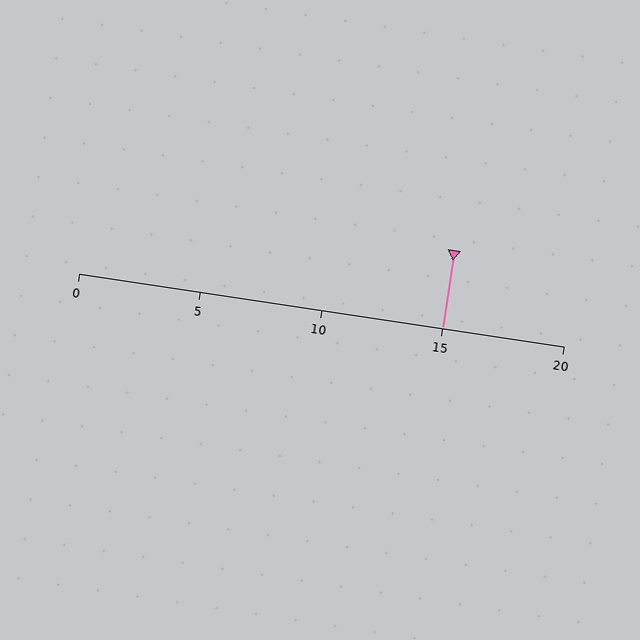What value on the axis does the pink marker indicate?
The marker indicates approximately 15.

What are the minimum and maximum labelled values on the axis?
The axis runs from 0 to 20.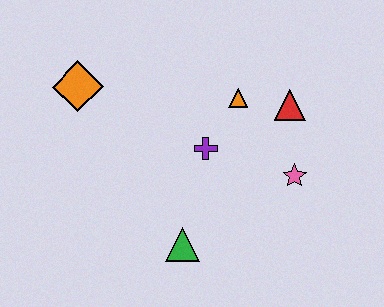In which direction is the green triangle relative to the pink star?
The green triangle is to the left of the pink star.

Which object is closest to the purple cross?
The orange triangle is closest to the purple cross.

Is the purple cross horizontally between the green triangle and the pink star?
Yes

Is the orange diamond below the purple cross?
No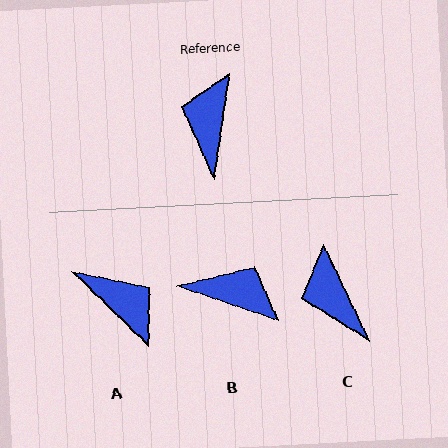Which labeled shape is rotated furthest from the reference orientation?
A, about 126 degrees away.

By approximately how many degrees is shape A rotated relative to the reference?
Approximately 126 degrees clockwise.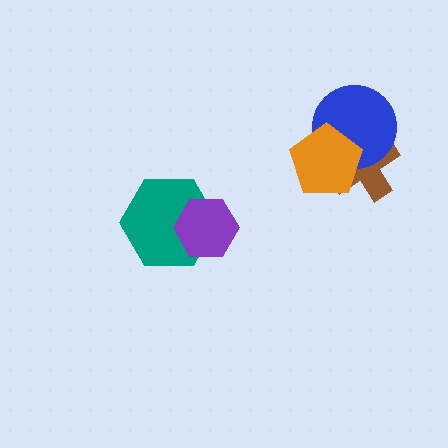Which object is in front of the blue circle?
The orange pentagon is in front of the blue circle.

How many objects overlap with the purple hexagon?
1 object overlaps with the purple hexagon.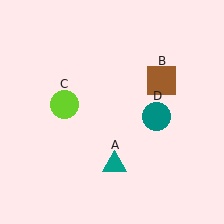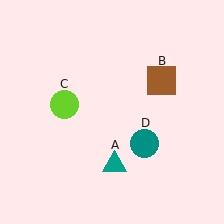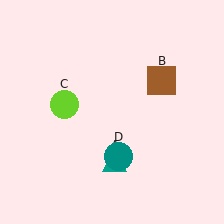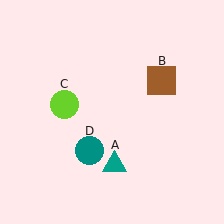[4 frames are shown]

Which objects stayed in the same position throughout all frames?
Teal triangle (object A) and brown square (object B) and lime circle (object C) remained stationary.